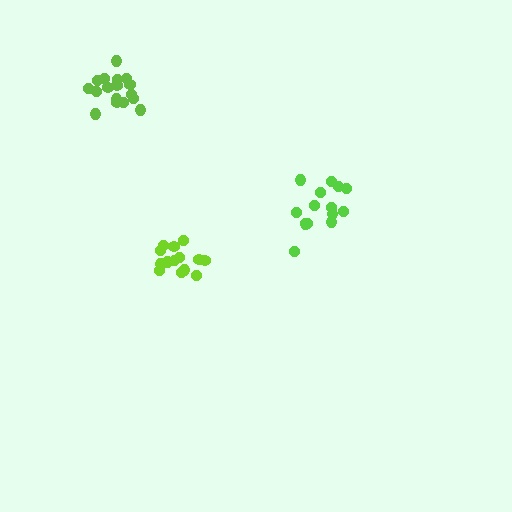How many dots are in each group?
Group 1: 14 dots, Group 2: 17 dots, Group 3: 15 dots (46 total).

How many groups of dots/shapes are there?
There are 3 groups.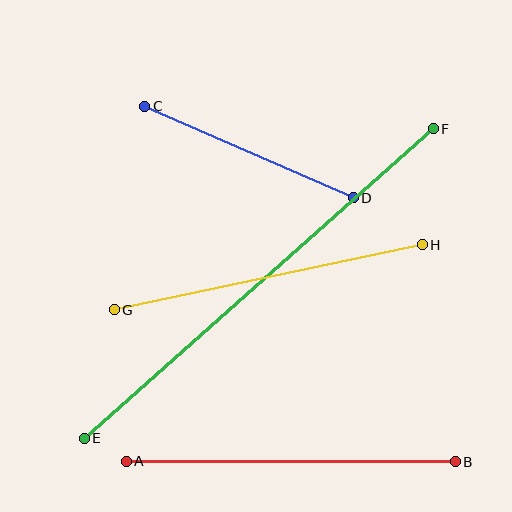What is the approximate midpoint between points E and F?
The midpoint is at approximately (259, 283) pixels.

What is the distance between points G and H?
The distance is approximately 315 pixels.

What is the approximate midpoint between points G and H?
The midpoint is at approximately (268, 277) pixels.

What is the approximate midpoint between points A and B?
The midpoint is at approximately (291, 461) pixels.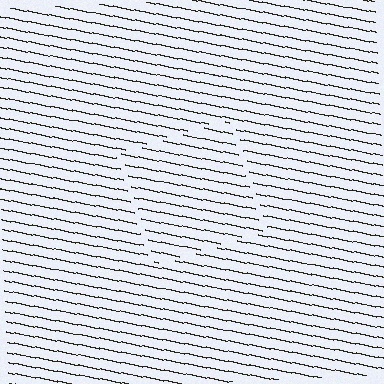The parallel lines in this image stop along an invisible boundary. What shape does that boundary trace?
An illusory square. The interior of the shape contains the same grating, shifted by half a period — the contour is defined by the phase discontinuity where line-ends from the inner and outer gratings abut.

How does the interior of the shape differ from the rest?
The interior of the shape contains the same grating, shifted by half a period — the contour is defined by the phase discontinuity where line-ends from the inner and outer gratings abut.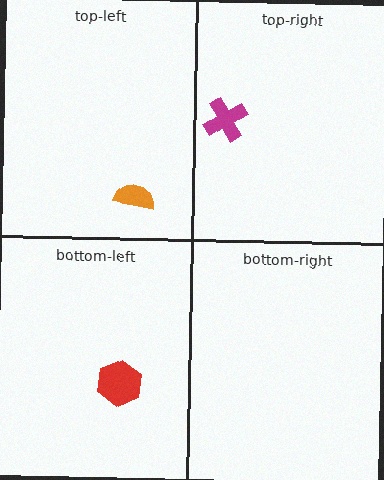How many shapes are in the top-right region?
1.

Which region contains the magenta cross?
The top-right region.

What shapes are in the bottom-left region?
The red hexagon.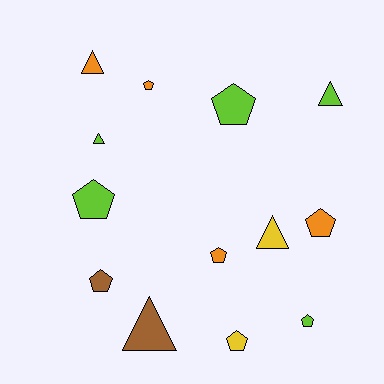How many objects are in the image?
There are 13 objects.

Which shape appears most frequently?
Pentagon, with 8 objects.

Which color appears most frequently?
Lime, with 5 objects.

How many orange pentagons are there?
There are 3 orange pentagons.